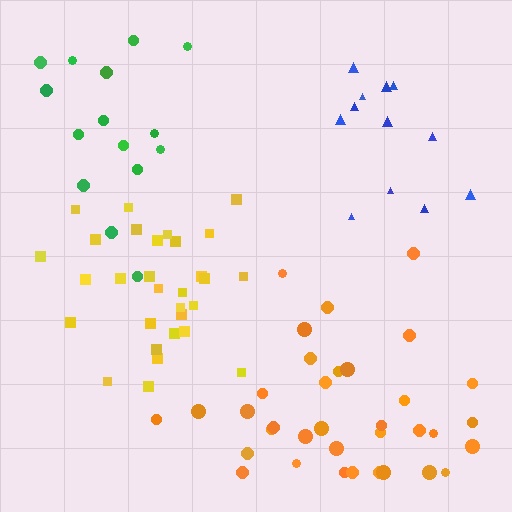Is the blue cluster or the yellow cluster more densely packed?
Yellow.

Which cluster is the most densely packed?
Yellow.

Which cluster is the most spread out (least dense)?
Green.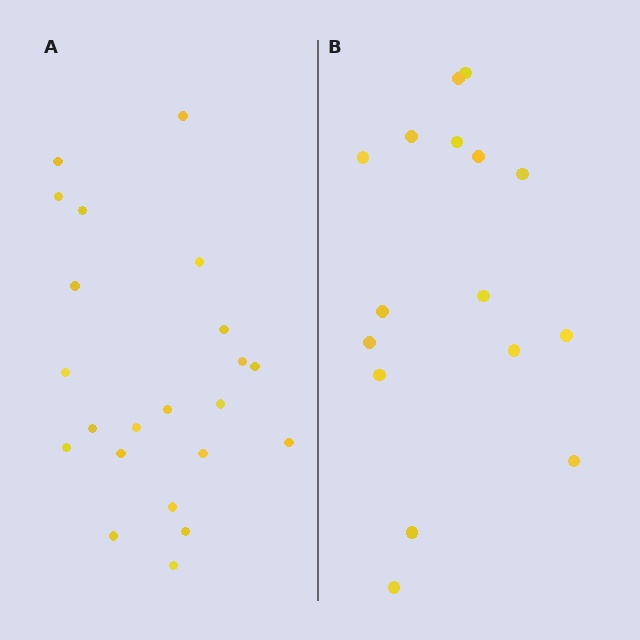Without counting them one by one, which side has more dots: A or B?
Region A (the left region) has more dots.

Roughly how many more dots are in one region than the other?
Region A has about 6 more dots than region B.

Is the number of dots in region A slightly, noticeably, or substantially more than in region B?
Region A has noticeably more, but not dramatically so. The ratio is roughly 1.4 to 1.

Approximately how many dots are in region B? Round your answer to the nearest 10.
About 20 dots. (The exact count is 16, which rounds to 20.)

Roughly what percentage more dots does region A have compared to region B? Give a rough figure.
About 40% more.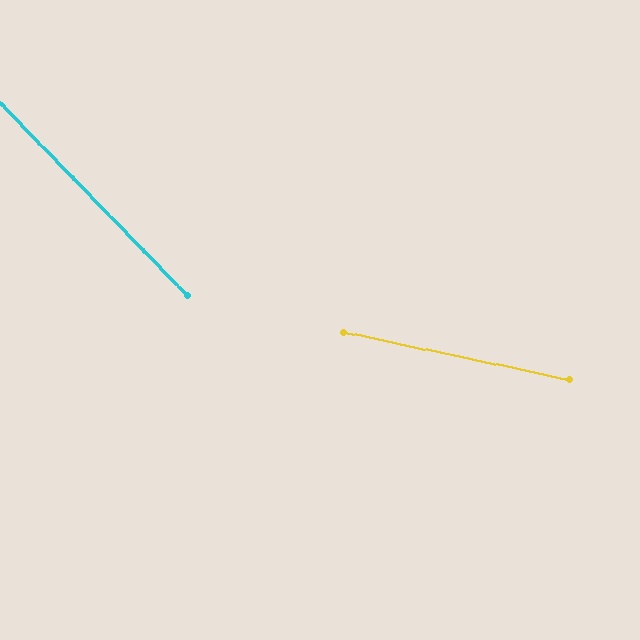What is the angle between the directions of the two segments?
Approximately 34 degrees.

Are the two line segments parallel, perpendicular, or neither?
Neither parallel nor perpendicular — they differ by about 34°.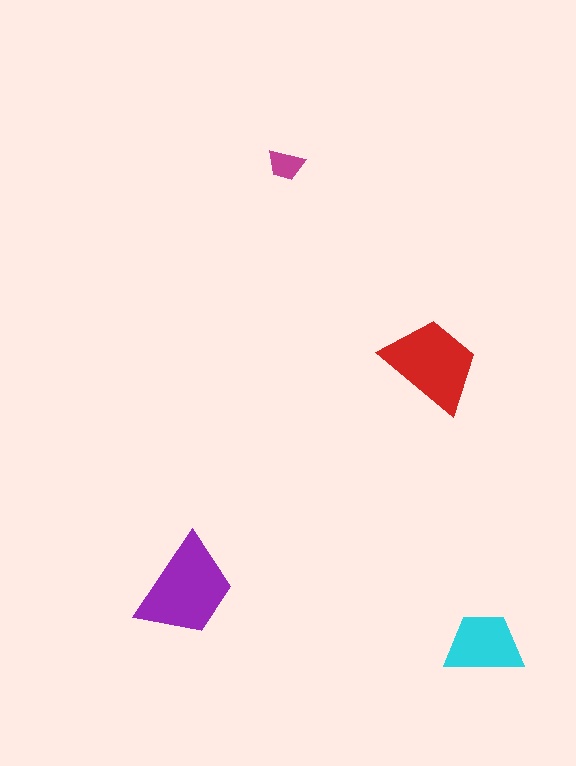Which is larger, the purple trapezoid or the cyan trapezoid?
The purple one.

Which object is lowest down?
The cyan trapezoid is bottommost.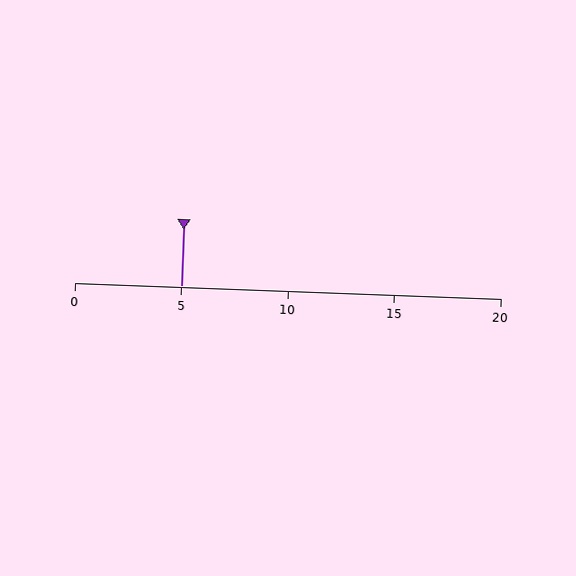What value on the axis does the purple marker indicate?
The marker indicates approximately 5.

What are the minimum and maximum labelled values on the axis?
The axis runs from 0 to 20.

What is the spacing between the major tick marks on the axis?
The major ticks are spaced 5 apart.